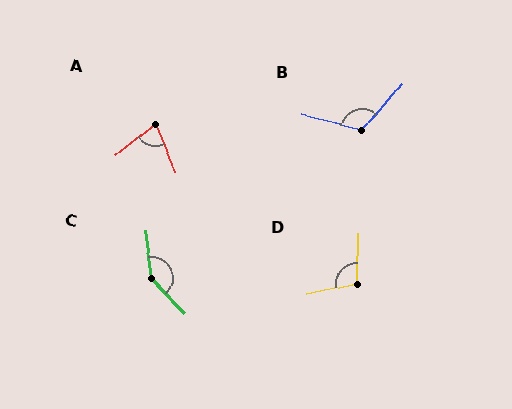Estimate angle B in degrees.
Approximately 117 degrees.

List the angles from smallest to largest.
A (75°), D (103°), B (117°), C (142°).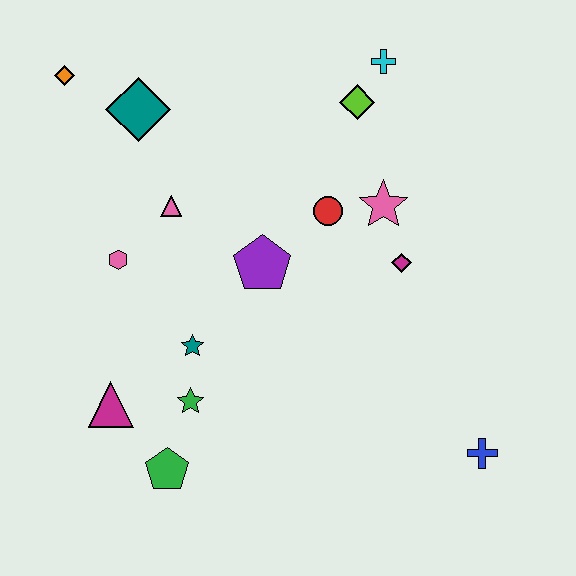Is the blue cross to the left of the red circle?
No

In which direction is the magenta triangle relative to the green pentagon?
The magenta triangle is above the green pentagon.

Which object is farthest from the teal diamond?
The blue cross is farthest from the teal diamond.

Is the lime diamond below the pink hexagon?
No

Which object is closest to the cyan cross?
The lime diamond is closest to the cyan cross.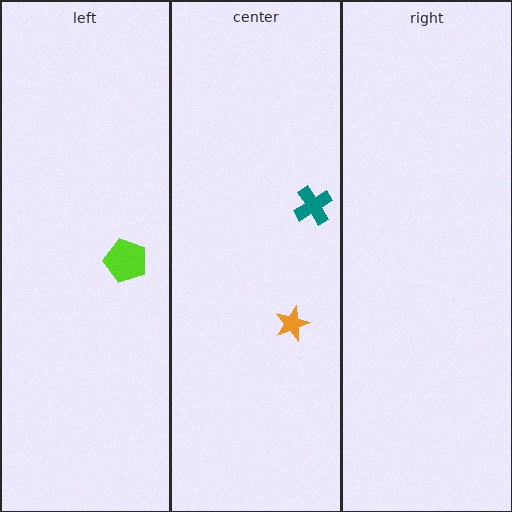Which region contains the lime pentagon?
The left region.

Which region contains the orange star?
The center region.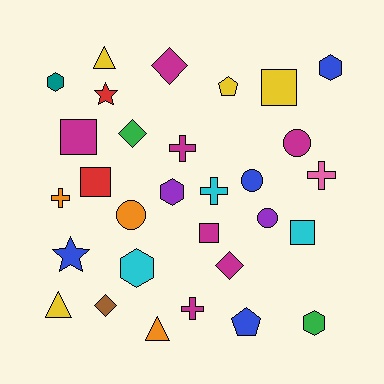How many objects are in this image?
There are 30 objects.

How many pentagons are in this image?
There are 2 pentagons.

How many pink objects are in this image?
There is 1 pink object.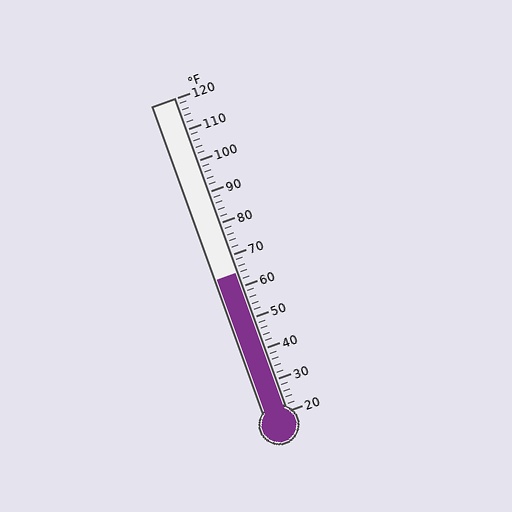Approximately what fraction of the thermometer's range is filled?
The thermometer is filled to approximately 45% of its range.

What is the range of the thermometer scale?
The thermometer scale ranges from 20°F to 120°F.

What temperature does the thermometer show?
The thermometer shows approximately 64°F.